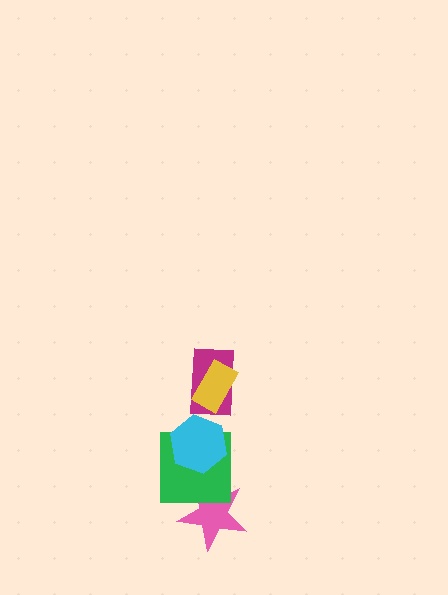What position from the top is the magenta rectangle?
The magenta rectangle is 2nd from the top.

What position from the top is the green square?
The green square is 4th from the top.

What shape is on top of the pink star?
The green square is on top of the pink star.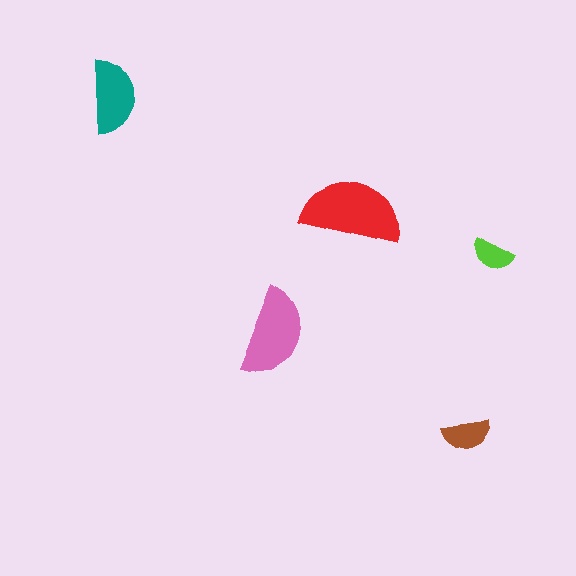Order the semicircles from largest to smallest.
the red one, the pink one, the teal one, the brown one, the lime one.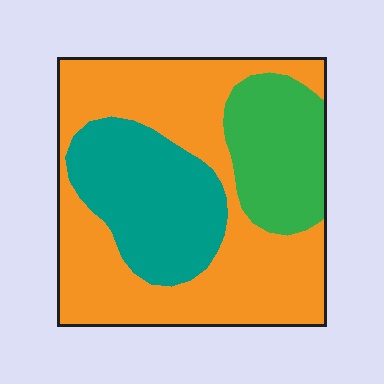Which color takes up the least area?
Green, at roughly 20%.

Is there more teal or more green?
Teal.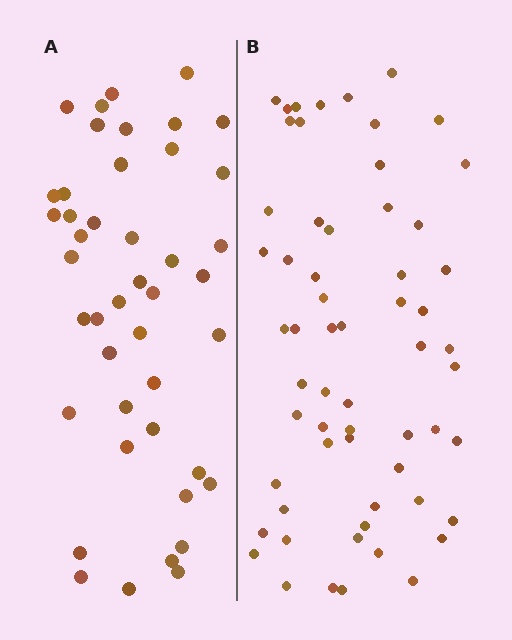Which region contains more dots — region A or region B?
Region B (the right region) has more dots.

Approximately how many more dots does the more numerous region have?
Region B has approximately 15 more dots than region A.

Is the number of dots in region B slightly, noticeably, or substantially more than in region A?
Region B has noticeably more, but not dramatically so. The ratio is roughly 1.4 to 1.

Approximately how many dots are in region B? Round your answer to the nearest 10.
About 60 dots.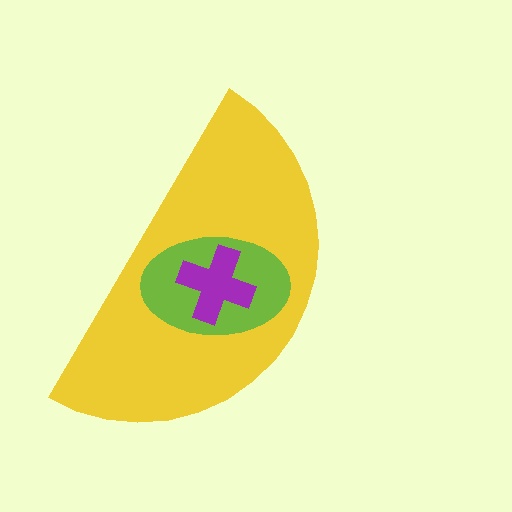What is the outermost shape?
The yellow semicircle.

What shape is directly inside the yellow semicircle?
The lime ellipse.